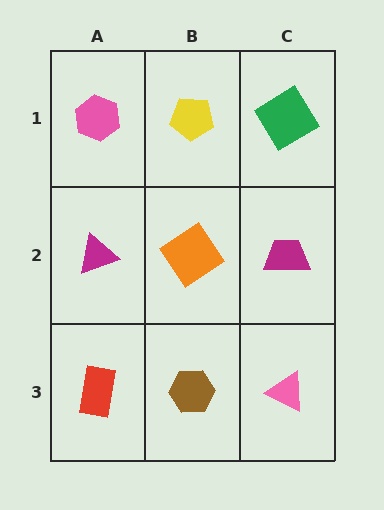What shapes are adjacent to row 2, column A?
A pink hexagon (row 1, column A), a red rectangle (row 3, column A), an orange diamond (row 2, column B).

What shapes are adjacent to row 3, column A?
A magenta triangle (row 2, column A), a brown hexagon (row 3, column B).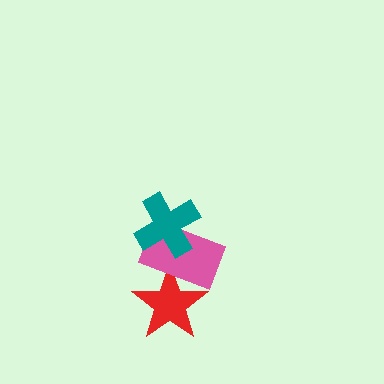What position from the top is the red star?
The red star is 3rd from the top.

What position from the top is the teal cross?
The teal cross is 1st from the top.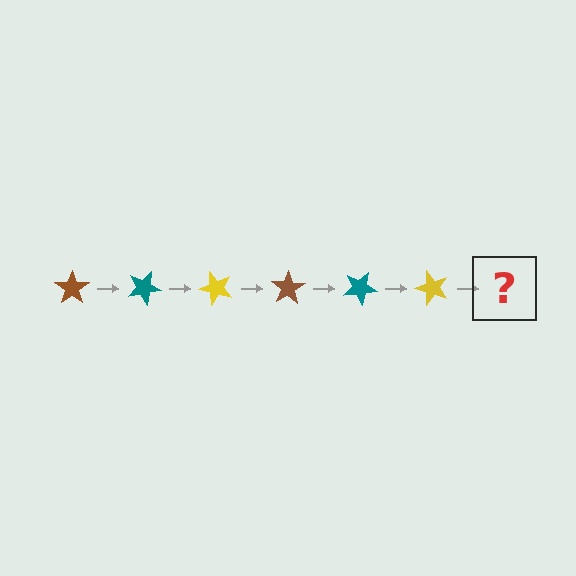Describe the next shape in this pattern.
It should be a brown star, rotated 150 degrees from the start.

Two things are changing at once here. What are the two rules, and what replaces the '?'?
The two rules are that it rotates 25 degrees each step and the color cycles through brown, teal, and yellow. The '?' should be a brown star, rotated 150 degrees from the start.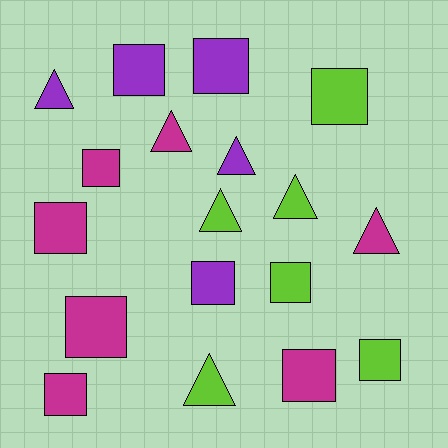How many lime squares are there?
There are 3 lime squares.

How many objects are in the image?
There are 18 objects.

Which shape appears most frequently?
Square, with 11 objects.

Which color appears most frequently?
Magenta, with 7 objects.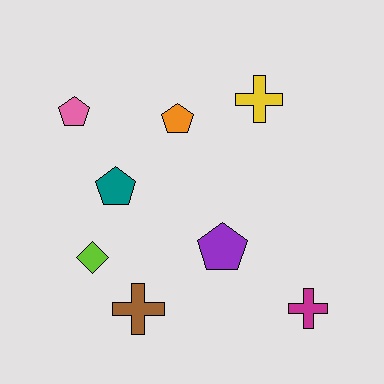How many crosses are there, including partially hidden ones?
There are 3 crosses.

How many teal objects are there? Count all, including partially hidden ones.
There is 1 teal object.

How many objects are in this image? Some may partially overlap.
There are 8 objects.